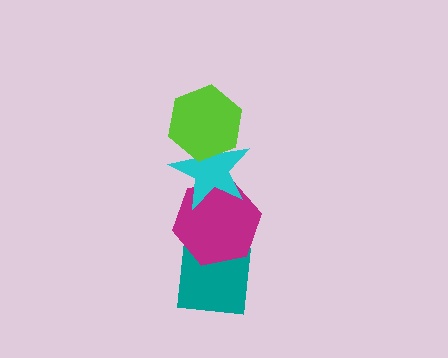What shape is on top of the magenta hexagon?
The cyan star is on top of the magenta hexagon.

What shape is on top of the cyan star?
The lime hexagon is on top of the cyan star.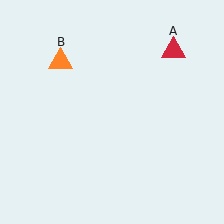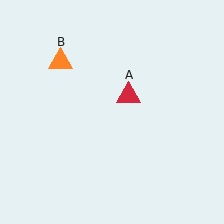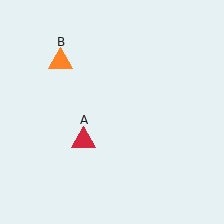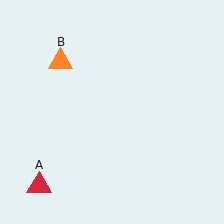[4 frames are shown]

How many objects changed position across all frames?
1 object changed position: red triangle (object A).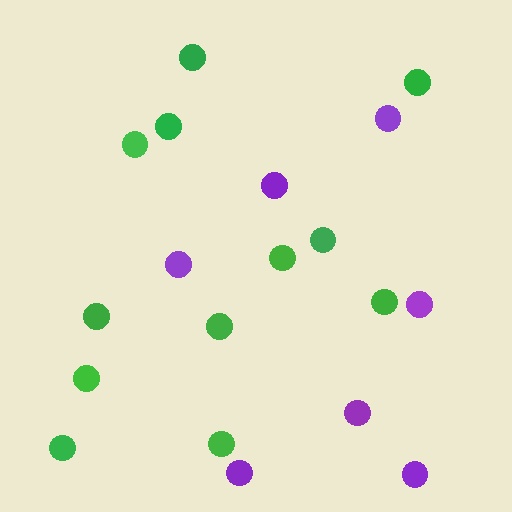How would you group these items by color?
There are 2 groups: one group of purple circles (7) and one group of green circles (12).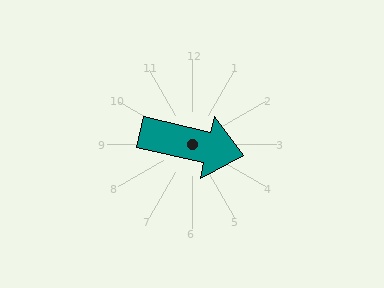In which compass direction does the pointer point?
East.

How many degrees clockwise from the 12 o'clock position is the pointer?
Approximately 103 degrees.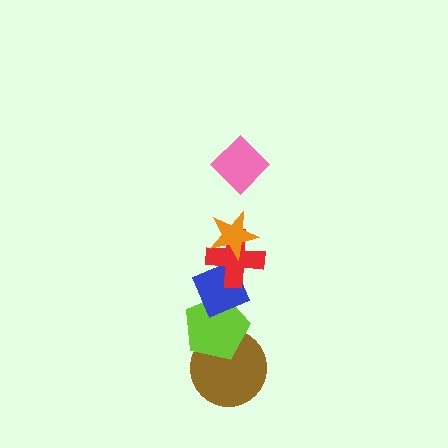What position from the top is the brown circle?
The brown circle is 6th from the top.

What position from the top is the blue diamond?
The blue diamond is 4th from the top.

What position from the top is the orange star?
The orange star is 2nd from the top.